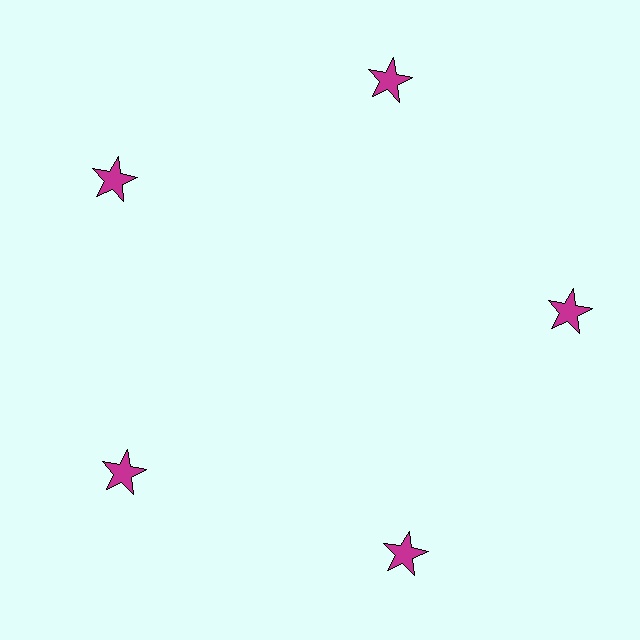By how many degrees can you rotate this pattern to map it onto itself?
The pattern maps onto itself every 72 degrees of rotation.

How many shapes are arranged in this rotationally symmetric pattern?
There are 5 shapes, arranged in 5 groups of 1.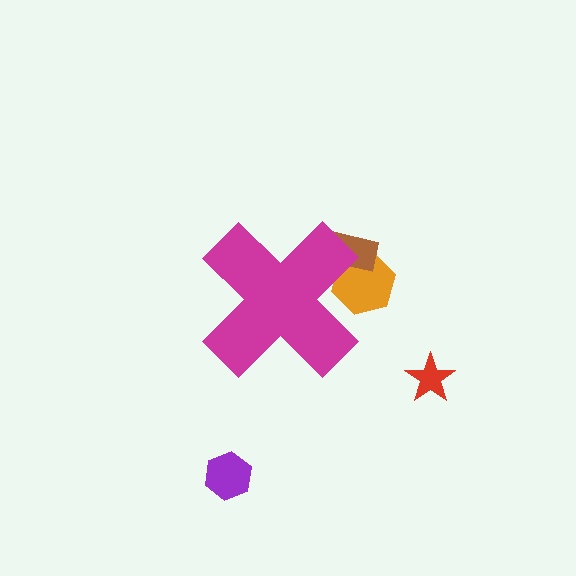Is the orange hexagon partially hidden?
Yes, the orange hexagon is partially hidden behind the magenta cross.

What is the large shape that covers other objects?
A magenta cross.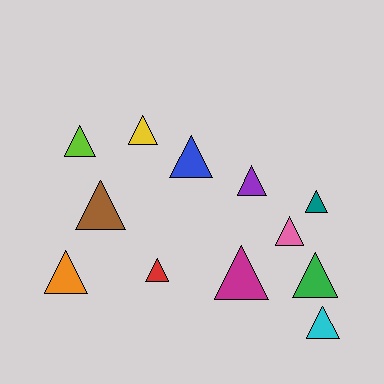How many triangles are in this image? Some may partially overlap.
There are 12 triangles.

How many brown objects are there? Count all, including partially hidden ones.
There is 1 brown object.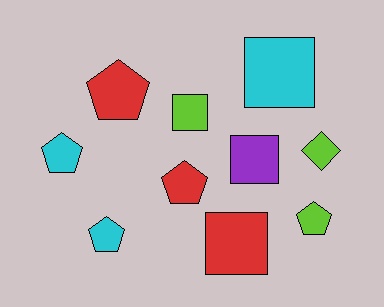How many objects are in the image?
There are 10 objects.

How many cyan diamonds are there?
There are no cyan diamonds.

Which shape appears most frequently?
Pentagon, with 5 objects.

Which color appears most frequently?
Red, with 3 objects.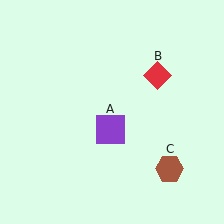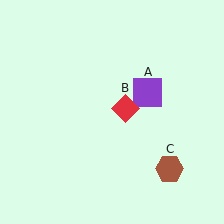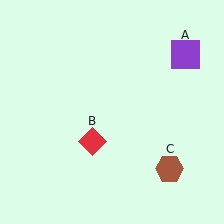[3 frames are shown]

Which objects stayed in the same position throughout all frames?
Brown hexagon (object C) remained stationary.